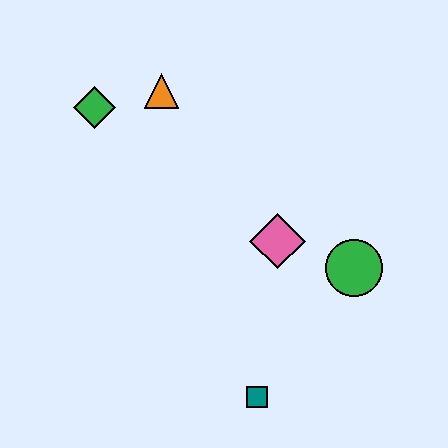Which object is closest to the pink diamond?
The green circle is closest to the pink diamond.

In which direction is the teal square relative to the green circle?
The teal square is below the green circle.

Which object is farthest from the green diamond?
The teal square is farthest from the green diamond.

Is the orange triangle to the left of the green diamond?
No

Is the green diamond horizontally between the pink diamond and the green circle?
No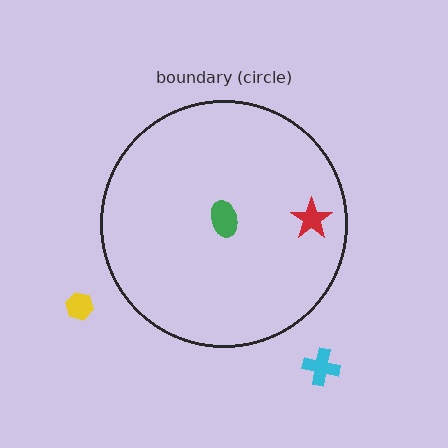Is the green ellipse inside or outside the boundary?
Inside.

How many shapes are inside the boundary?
2 inside, 2 outside.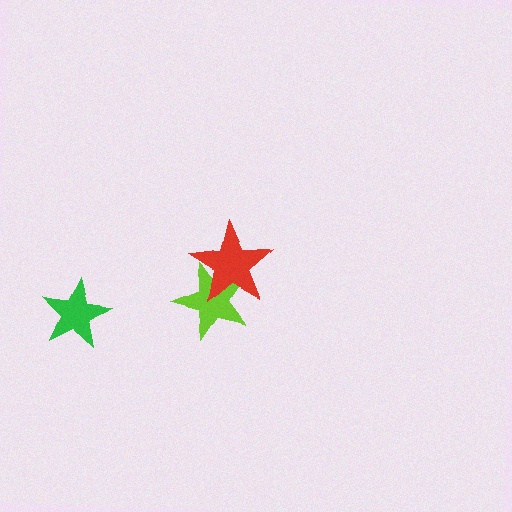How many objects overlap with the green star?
0 objects overlap with the green star.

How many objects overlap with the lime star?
1 object overlaps with the lime star.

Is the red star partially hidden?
No, no other shape covers it.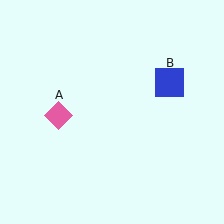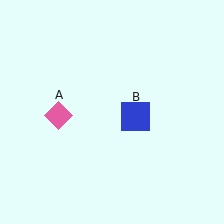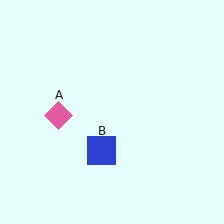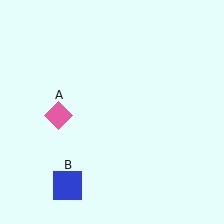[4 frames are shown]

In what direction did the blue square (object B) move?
The blue square (object B) moved down and to the left.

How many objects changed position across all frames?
1 object changed position: blue square (object B).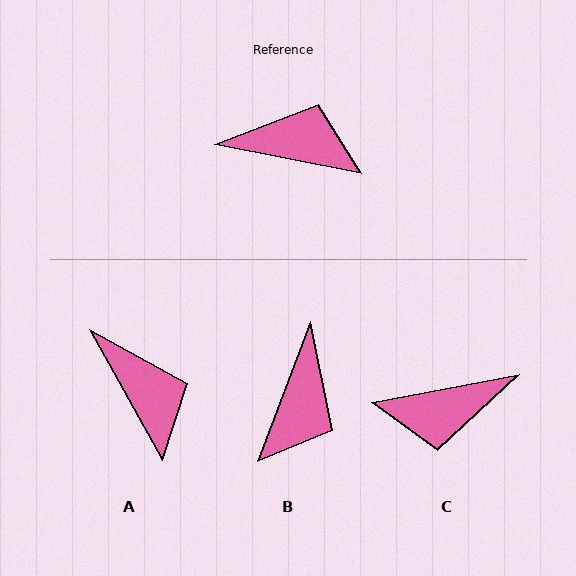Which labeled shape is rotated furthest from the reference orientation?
C, about 158 degrees away.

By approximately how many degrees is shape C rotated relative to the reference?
Approximately 158 degrees clockwise.